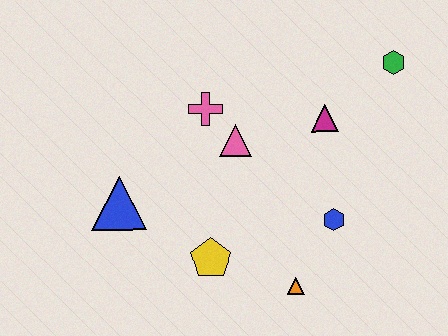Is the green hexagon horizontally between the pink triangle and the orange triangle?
No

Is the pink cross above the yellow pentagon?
Yes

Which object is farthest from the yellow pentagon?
The green hexagon is farthest from the yellow pentagon.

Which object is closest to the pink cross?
The pink triangle is closest to the pink cross.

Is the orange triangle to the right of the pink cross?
Yes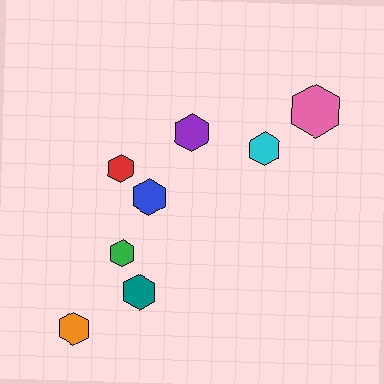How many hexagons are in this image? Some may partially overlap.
There are 8 hexagons.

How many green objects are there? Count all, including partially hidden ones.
There is 1 green object.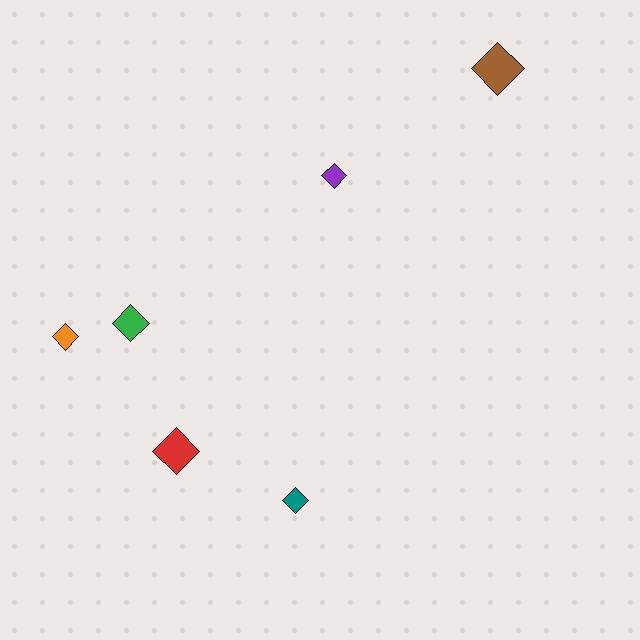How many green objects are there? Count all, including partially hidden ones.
There is 1 green object.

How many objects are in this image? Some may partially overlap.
There are 6 objects.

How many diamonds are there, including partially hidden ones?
There are 6 diamonds.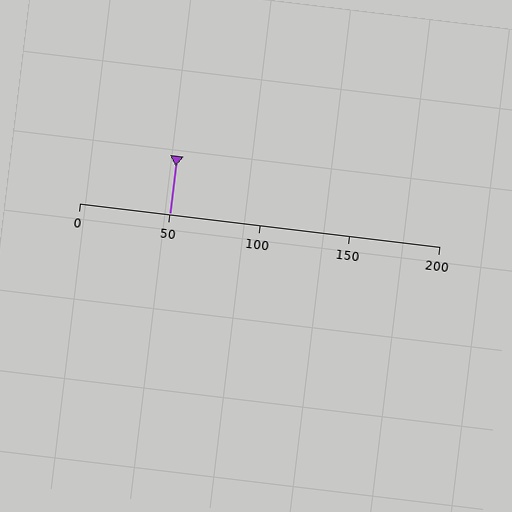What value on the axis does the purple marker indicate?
The marker indicates approximately 50.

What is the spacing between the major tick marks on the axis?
The major ticks are spaced 50 apart.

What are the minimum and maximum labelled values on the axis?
The axis runs from 0 to 200.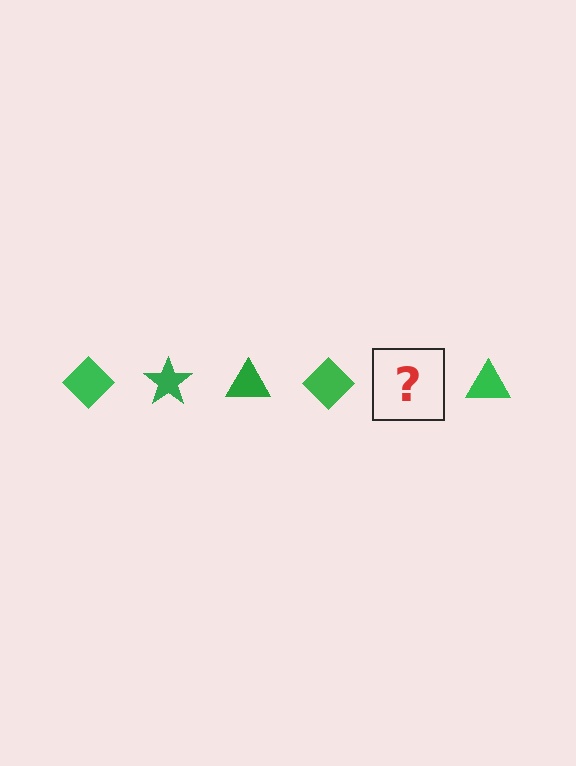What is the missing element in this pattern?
The missing element is a green star.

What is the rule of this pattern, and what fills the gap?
The rule is that the pattern cycles through diamond, star, triangle shapes in green. The gap should be filled with a green star.